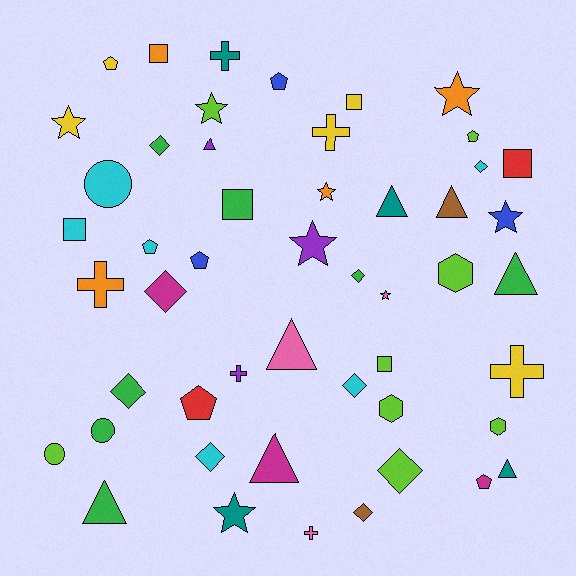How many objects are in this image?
There are 50 objects.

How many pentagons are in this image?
There are 7 pentagons.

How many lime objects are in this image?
There are 8 lime objects.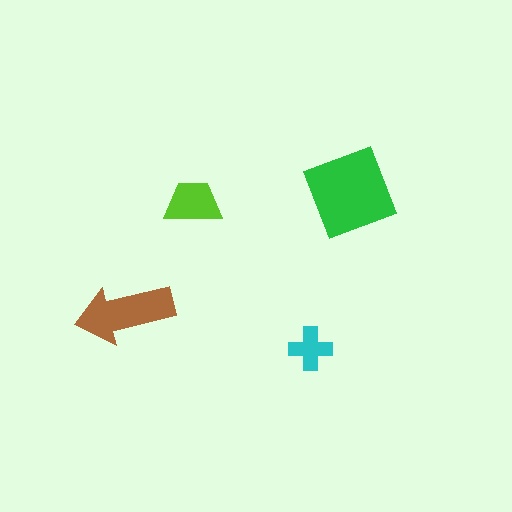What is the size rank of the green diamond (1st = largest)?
1st.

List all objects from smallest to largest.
The cyan cross, the lime trapezoid, the brown arrow, the green diamond.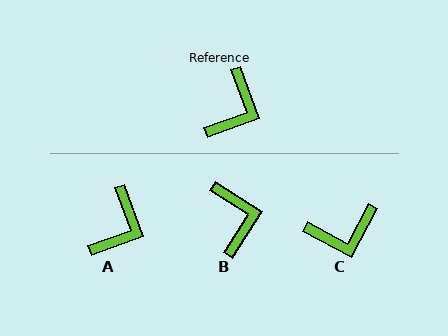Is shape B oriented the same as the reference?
No, it is off by about 38 degrees.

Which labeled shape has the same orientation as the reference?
A.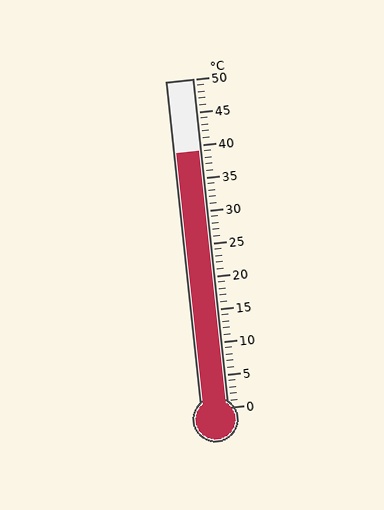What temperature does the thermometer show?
The thermometer shows approximately 39°C.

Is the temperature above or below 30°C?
The temperature is above 30°C.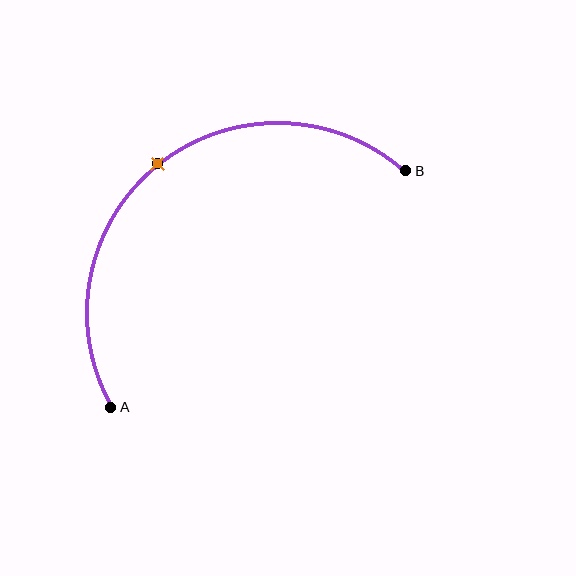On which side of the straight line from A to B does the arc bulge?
The arc bulges above and to the left of the straight line connecting A and B.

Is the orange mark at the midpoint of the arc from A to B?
Yes. The orange mark lies on the arc at equal arc-length from both A and B — it is the arc midpoint.